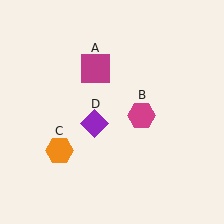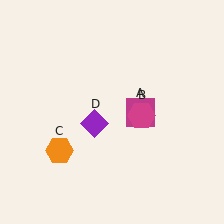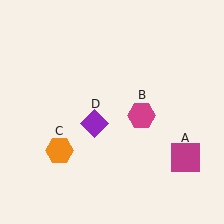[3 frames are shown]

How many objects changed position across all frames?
1 object changed position: magenta square (object A).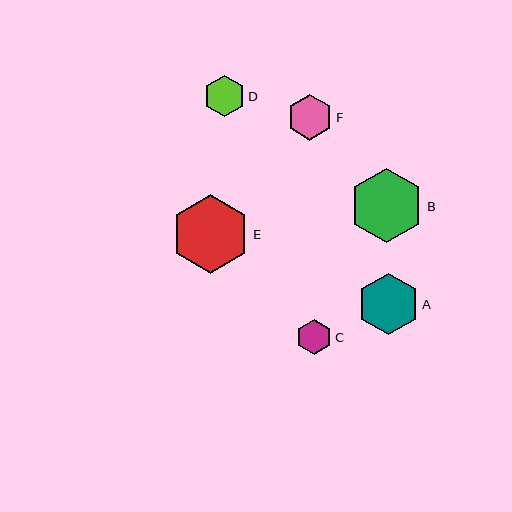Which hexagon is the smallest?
Hexagon C is the smallest with a size of approximately 35 pixels.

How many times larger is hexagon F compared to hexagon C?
Hexagon F is approximately 1.3 times the size of hexagon C.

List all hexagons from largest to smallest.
From largest to smallest: E, B, A, F, D, C.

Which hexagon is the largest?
Hexagon E is the largest with a size of approximately 79 pixels.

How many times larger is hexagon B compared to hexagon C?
Hexagon B is approximately 2.1 times the size of hexagon C.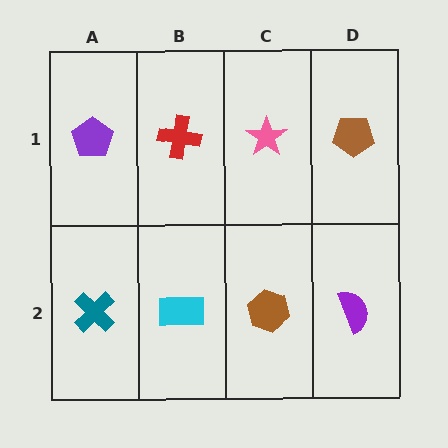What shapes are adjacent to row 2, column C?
A pink star (row 1, column C), a cyan rectangle (row 2, column B), a purple semicircle (row 2, column D).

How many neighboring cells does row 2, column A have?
2.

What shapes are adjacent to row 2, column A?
A purple pentagon (row 1, column A), a cyan rectangle (row 2, column B).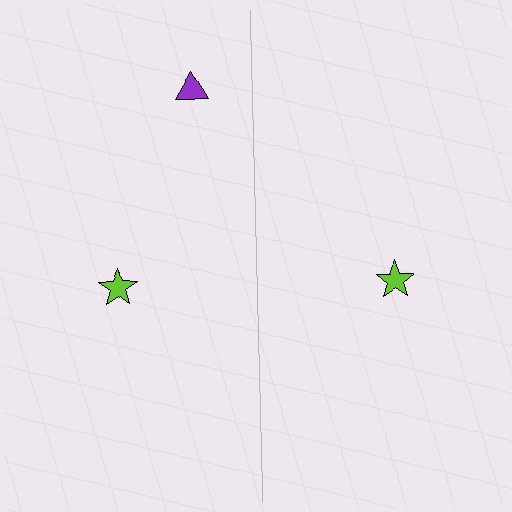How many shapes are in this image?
There are 3 shapes in this image.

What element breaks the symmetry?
A purple triangle is missing from the right side.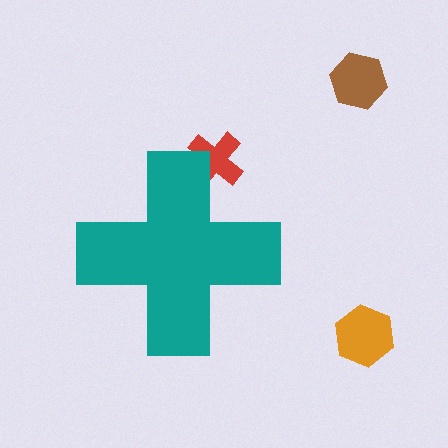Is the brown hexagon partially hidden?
No, the brown hexagon is fully visible.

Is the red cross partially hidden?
Yes, the red cross is partially hidden behind the teal cross.